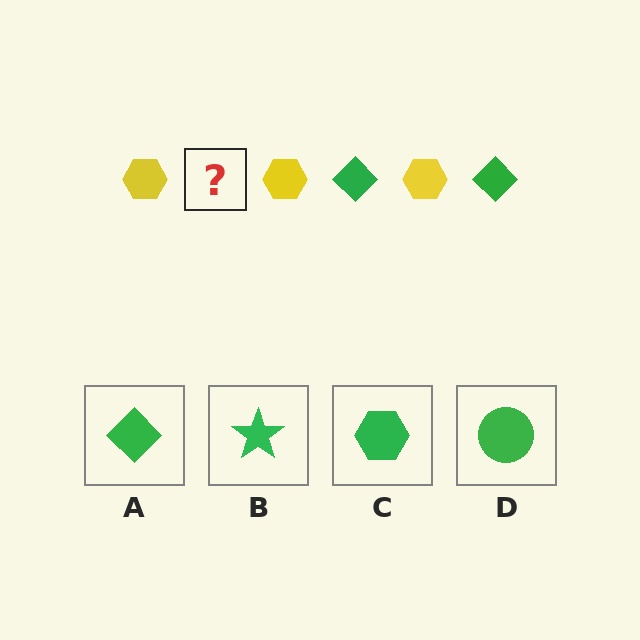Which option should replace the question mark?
Option A.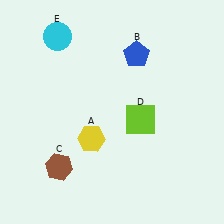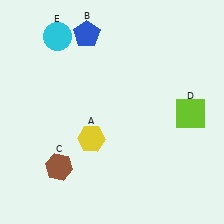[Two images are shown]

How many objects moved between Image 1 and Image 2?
2 objects moved between the two images.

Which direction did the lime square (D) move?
The lime square (D) moved right.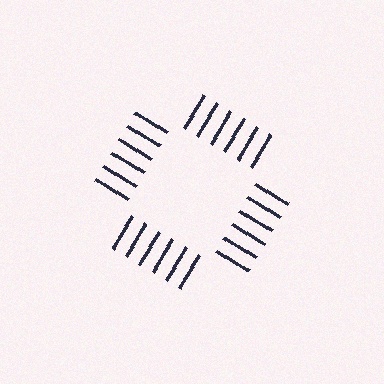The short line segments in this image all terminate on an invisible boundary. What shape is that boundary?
An illusory square — the line segments terminate on its edges but no continuous stroke is drawn.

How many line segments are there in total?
24 — 6 along each of the 4 edges.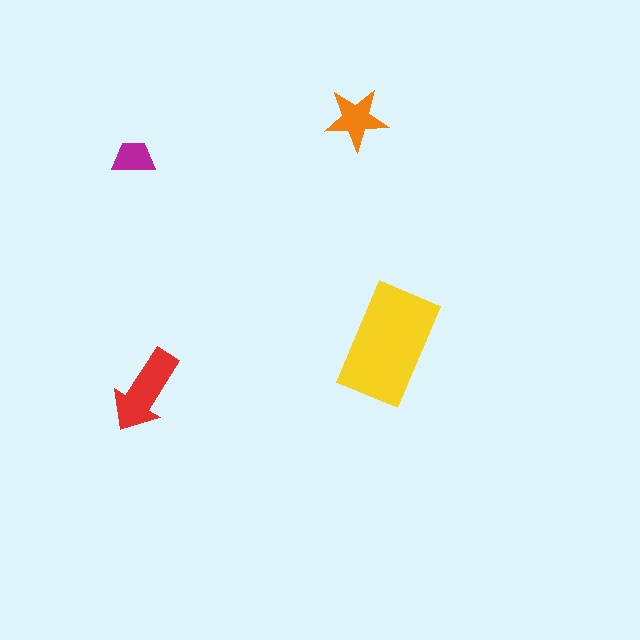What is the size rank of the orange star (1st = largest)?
3rd.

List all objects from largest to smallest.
The yellow rectangle, the red arrow, the orange star, the magenta trapezoid.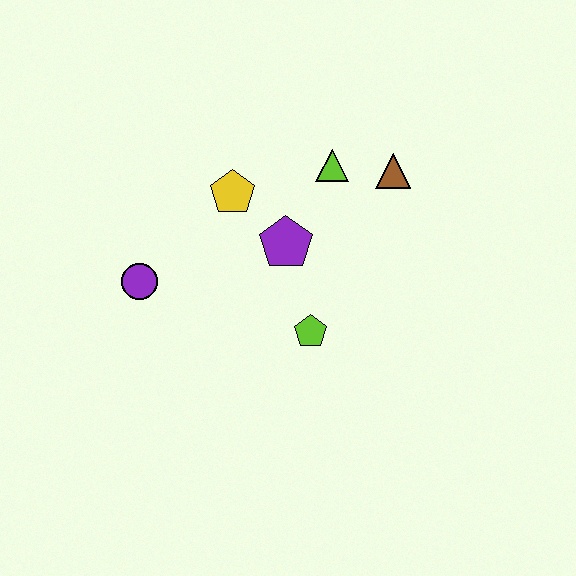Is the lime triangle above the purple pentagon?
Yes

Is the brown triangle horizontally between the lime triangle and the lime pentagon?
No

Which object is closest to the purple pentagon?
The yellow pentagon is closest to the purple pentagon.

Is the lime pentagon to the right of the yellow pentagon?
Yes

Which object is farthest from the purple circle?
The brown triangle is farthest from the purple circle.